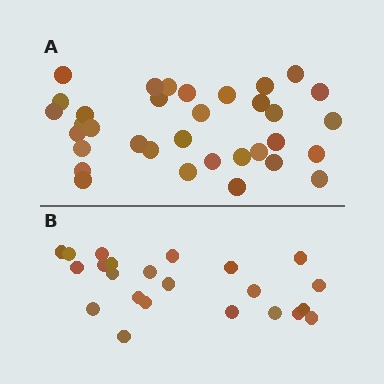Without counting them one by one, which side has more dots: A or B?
Region A (the top region) has more dots.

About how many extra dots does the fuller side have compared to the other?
Region A has roughly 12 or so more dots than region B.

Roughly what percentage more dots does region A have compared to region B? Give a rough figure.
About 50% more.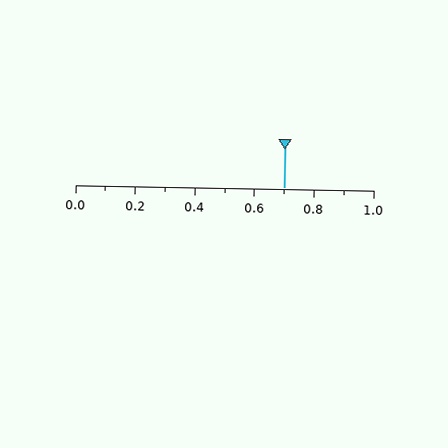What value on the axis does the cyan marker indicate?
The marker indicates approximately 0.7.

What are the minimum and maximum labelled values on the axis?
The axis runs from 0.0 to 1.0.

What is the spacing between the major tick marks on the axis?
The major ticks are spaced 0.2 apart.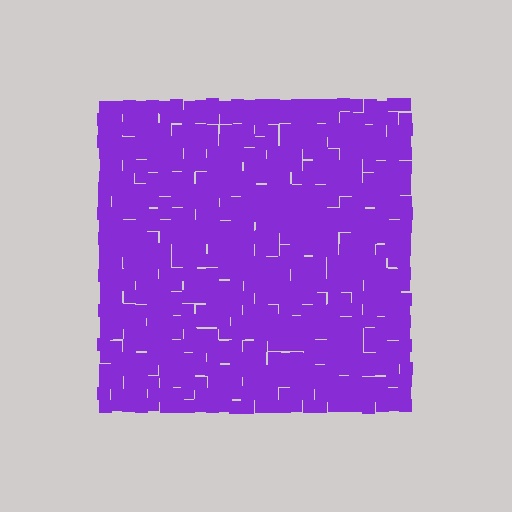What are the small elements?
The small elements are squares.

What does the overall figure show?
The overall figure shows a square.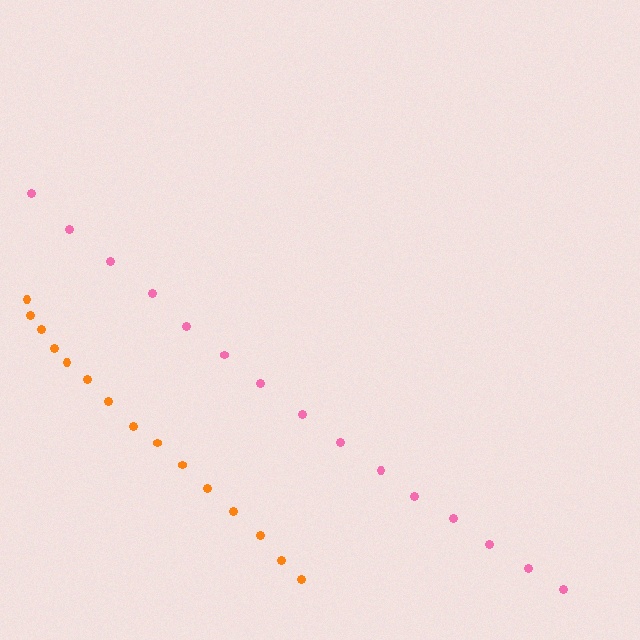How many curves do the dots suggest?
There are 2 distinct paths.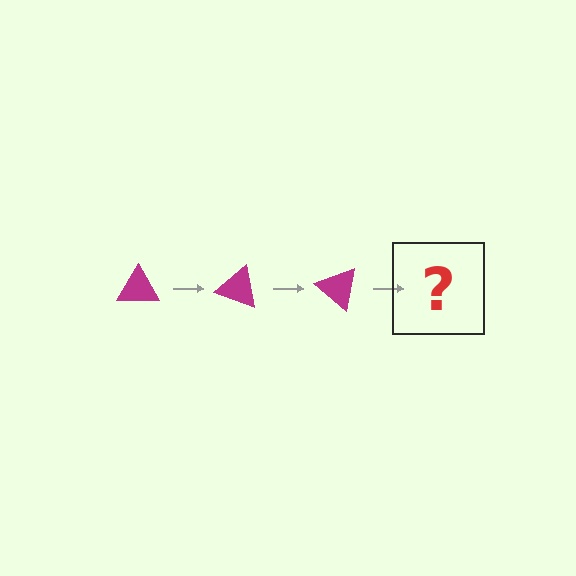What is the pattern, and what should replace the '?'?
The pattern is that the triangle rotates 20 degrees each step. The '?' should be a magenta triangle rotated 60 degrees.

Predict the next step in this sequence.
The next step is a magenta triangle rotated 60 degrees.